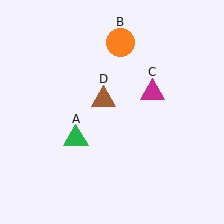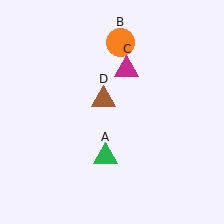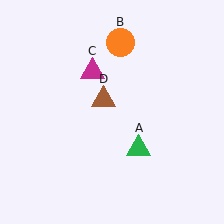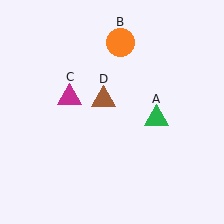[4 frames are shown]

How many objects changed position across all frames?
2 objects changed position: green triangle (object A), magenta triangle (object C).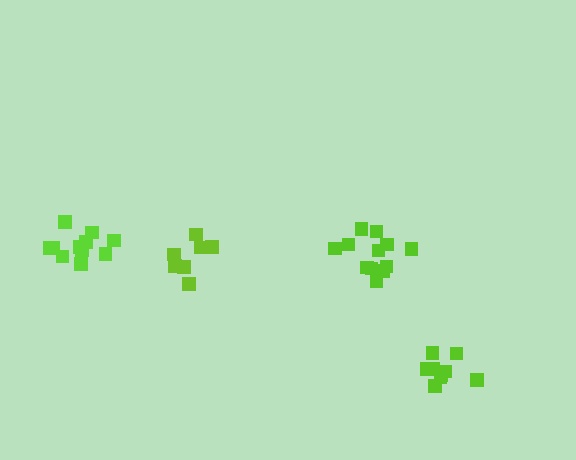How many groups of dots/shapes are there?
There are 4 groups.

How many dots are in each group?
Group 1: 11 dots, Group 2: 12 dots, Group 3: 8 dots, Group 4: 9 dots (40 total).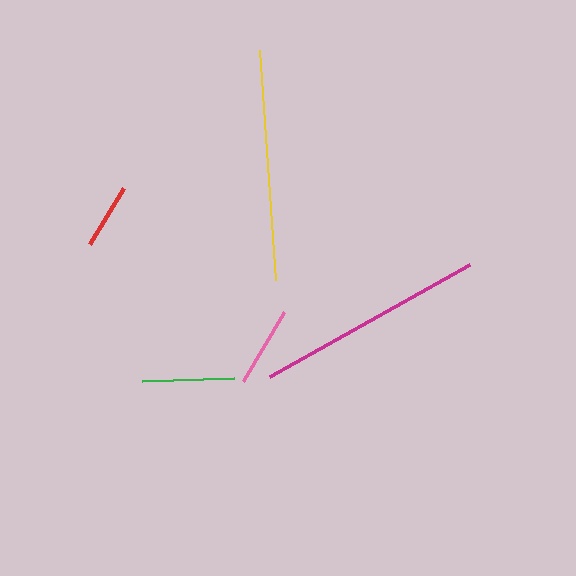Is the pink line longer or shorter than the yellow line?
The yellow line is longer than the pink line.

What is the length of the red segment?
The red segment is approximately 65 pixels long.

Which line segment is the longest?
The yellow line is the longest at approximately 230 pixels.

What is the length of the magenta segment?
The magenta segment is approximately 230 pixels long.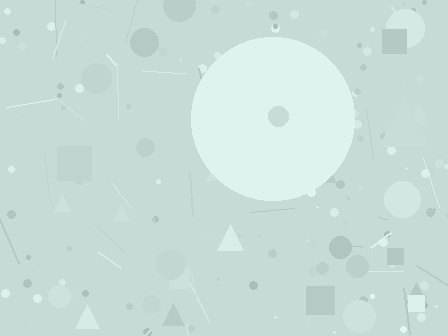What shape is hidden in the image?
A circle is hidden in the image.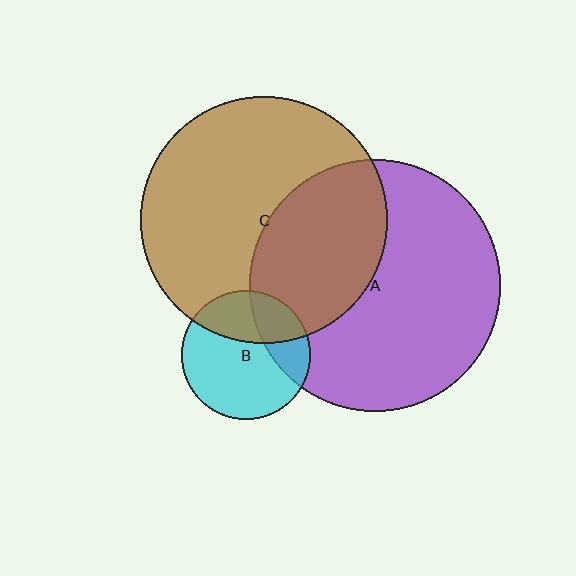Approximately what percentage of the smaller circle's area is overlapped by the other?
Approximately 30%.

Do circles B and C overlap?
Yes.